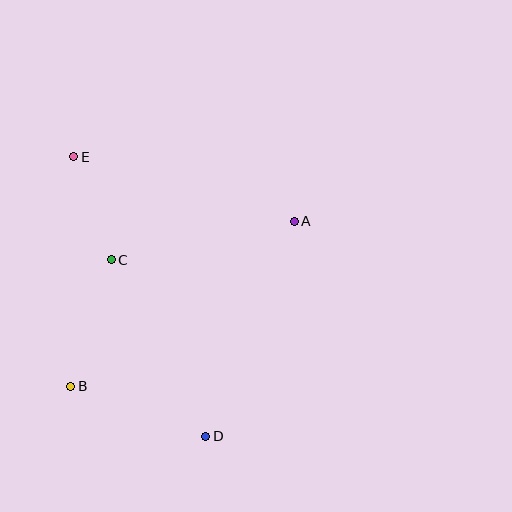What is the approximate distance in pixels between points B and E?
The distance between B and E is approximately 230 pixels.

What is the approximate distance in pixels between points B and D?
The distance between B and D is approximately 144 pixels.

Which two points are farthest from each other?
Points D and E are farthest from each other.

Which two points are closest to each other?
Points C and E are closest to each other.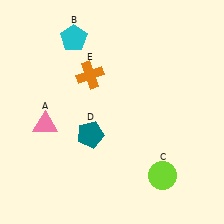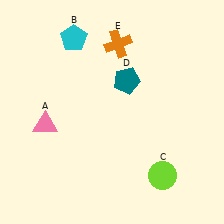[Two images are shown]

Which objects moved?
The objects that moved are: the teal pentagon (D), the orange cross (E).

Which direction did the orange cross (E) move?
The orange cross (E) moved up.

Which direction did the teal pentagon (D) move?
The teal pentagon (D) moved up.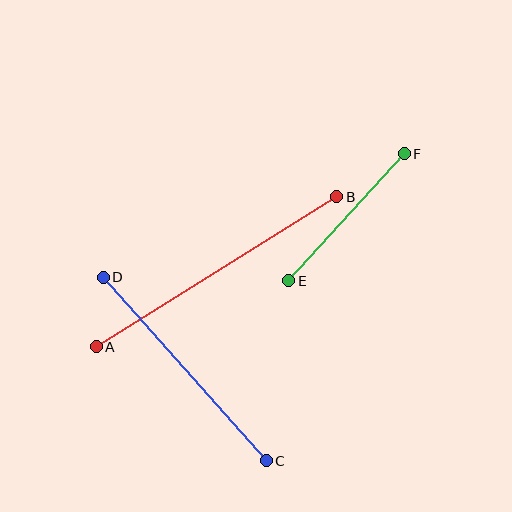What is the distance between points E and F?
The distance is approximately 172 pixels.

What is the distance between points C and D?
The distance is approximately 245 pixels.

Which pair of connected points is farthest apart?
Points A and B are farthest apart.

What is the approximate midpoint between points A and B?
The midpoint is at approximately (217, 272) pixels.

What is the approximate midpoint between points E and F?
The midpoint is at approximately (347, 217) pixels.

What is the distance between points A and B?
The distance is approximately 283 pixels.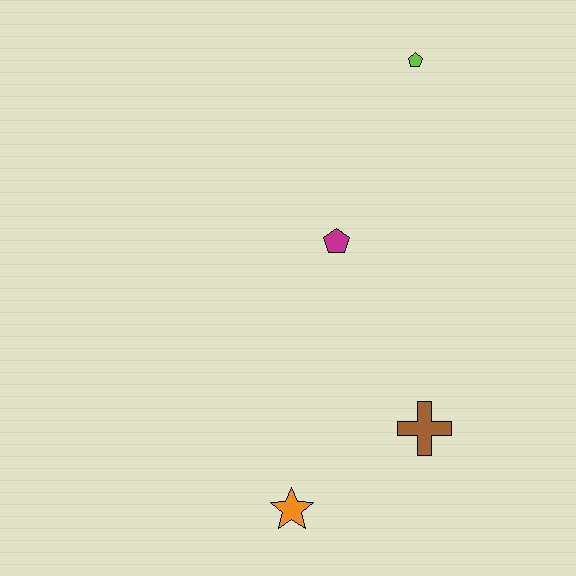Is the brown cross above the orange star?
Yes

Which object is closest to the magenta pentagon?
The lime pentagon is closest to the magenta pentagon.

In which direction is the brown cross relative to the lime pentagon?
The brown cross is below the lime pentagon.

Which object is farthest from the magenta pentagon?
The orange star is farthest from the magenta pentagon.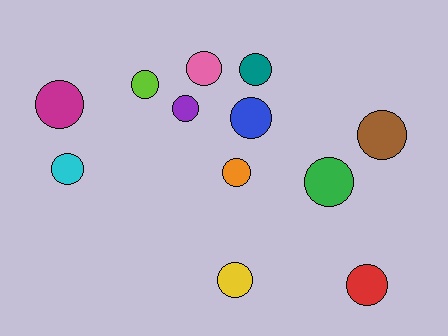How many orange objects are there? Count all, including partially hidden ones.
There is 1 orange object.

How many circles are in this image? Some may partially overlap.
There are 12 circles.